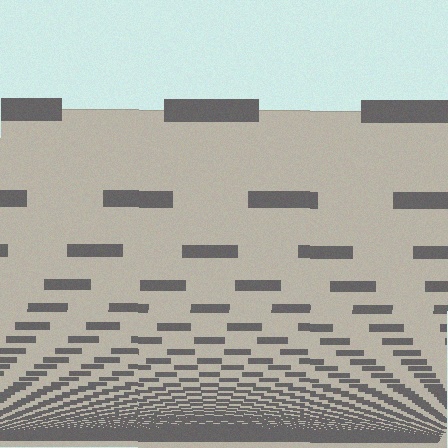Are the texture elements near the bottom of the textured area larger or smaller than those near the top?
Smaller. The gradient is inverted — elements near the bottom are smaller and denser.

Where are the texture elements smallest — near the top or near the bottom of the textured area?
Near the bottom.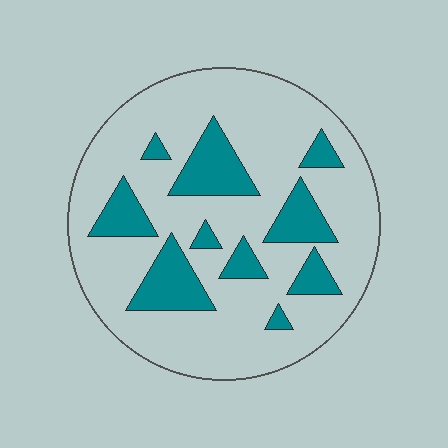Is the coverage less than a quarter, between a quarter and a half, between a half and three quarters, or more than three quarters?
Less than a quarter.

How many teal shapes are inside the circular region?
10.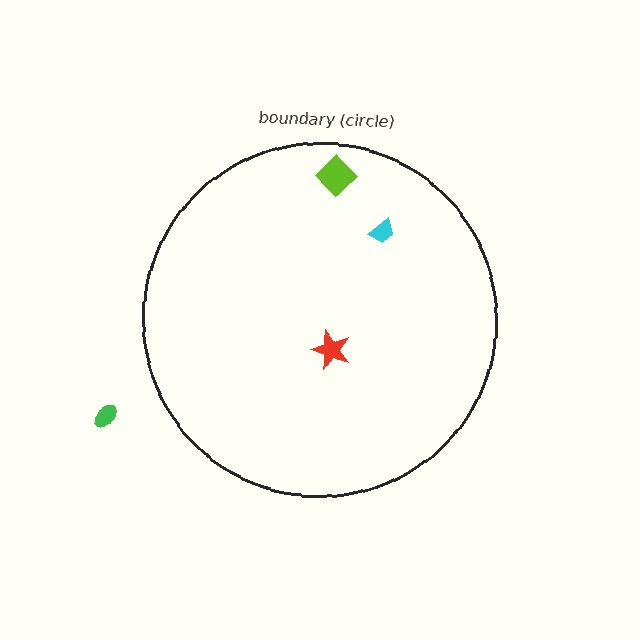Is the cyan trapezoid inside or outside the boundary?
Inside.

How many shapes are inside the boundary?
3 inside, 1 outside.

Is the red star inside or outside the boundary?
Inside.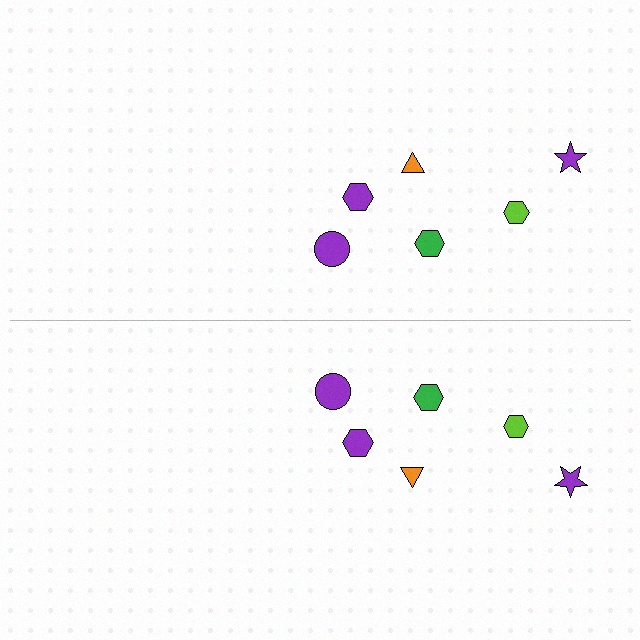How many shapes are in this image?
There are 12 shapes in this image.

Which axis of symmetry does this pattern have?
The pattern has a horizontal axis of symmetry running through the center of the image.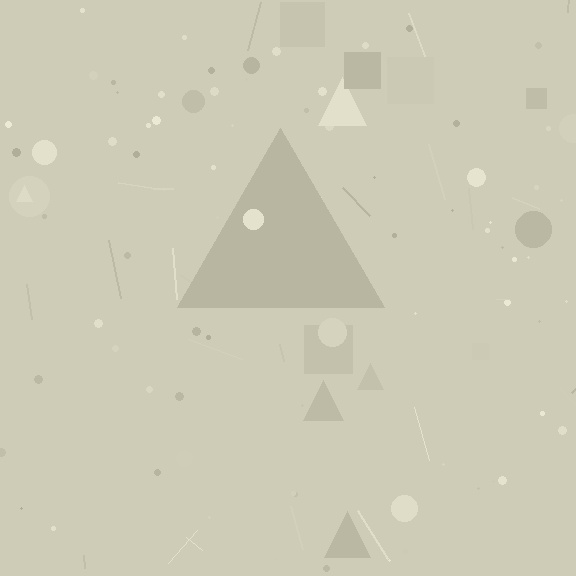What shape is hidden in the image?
A triangle is hidden in the image.